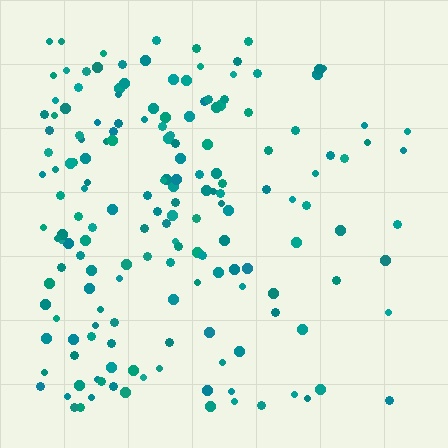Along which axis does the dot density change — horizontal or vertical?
Horizontal.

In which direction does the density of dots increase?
From right to left, with the left side densest.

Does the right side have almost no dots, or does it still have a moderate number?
Still a moderate number, just noticeably fewer than the left.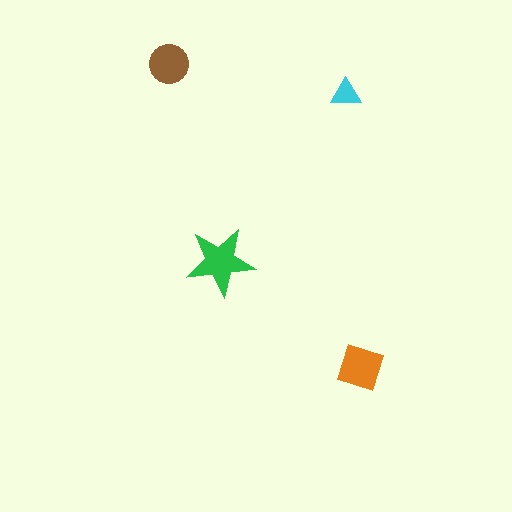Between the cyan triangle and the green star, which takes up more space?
The green star.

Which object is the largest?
The green star.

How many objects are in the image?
There are 4 objects in the image.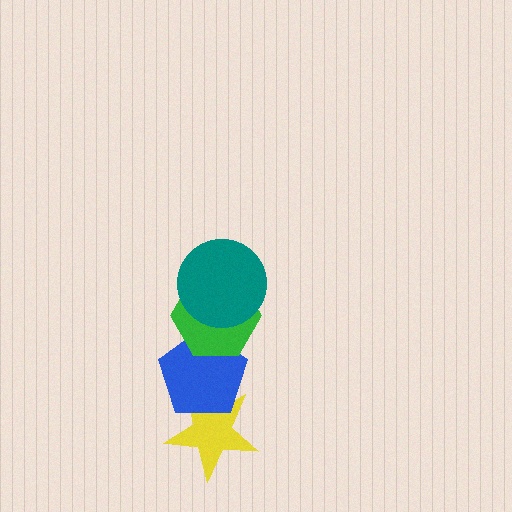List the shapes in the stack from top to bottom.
From top to bottom: the teal circle, the green hexagon, the blue pentagon, the yellow star.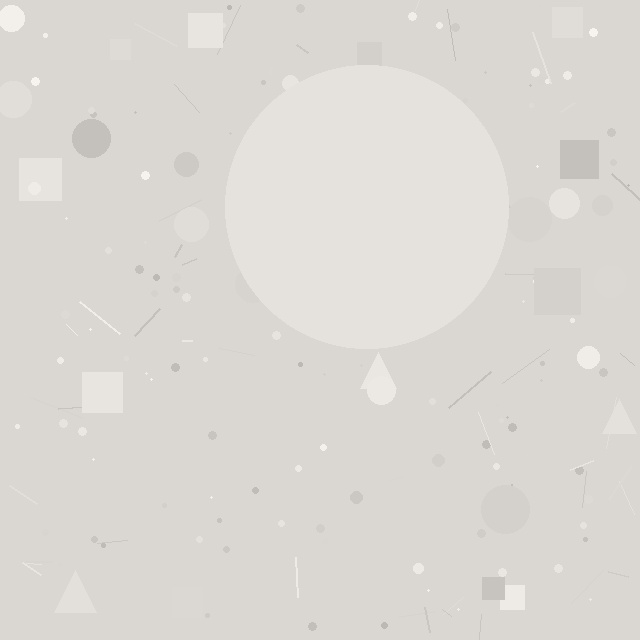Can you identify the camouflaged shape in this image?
The camouflaged shape is a circle.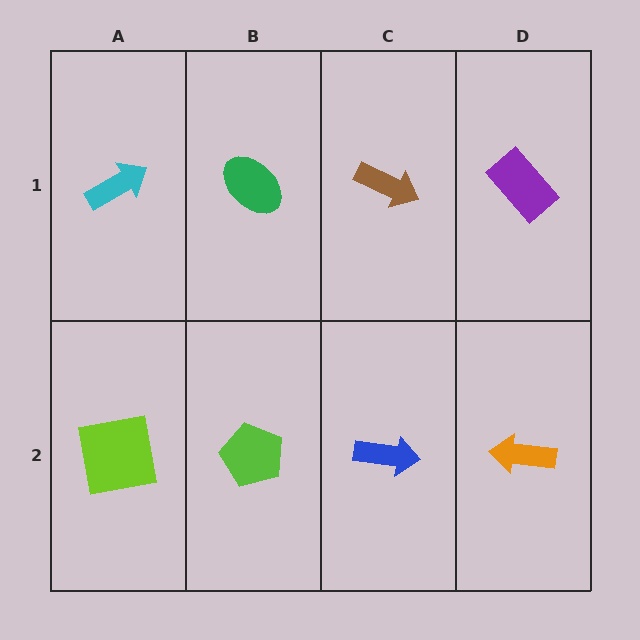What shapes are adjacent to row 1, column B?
A lime pentagon (row 2, column B), a cyan arrow (row 1, column A), a brown arrow (row 1, column C).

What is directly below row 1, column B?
A lime pentagon.